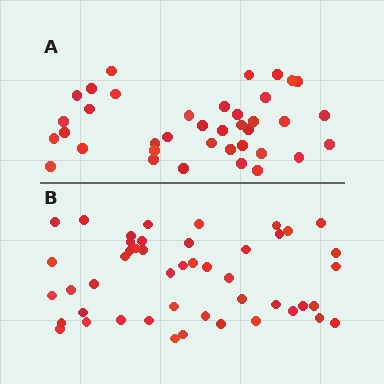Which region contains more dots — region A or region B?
Region B (the bottom region) has more dots.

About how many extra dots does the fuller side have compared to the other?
Region B has roughly 8 or so more dots than region A.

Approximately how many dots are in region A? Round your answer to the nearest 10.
About 40 dots. (The exact count is 38, which rounds to 40.)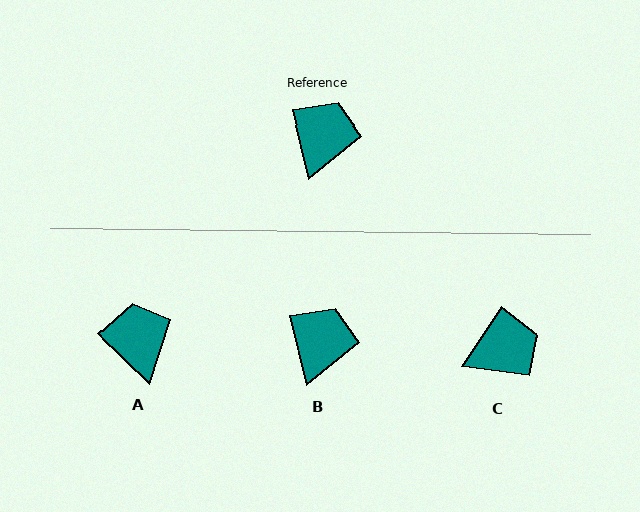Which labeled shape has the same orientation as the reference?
B.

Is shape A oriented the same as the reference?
No, it is off by about 33 degrees.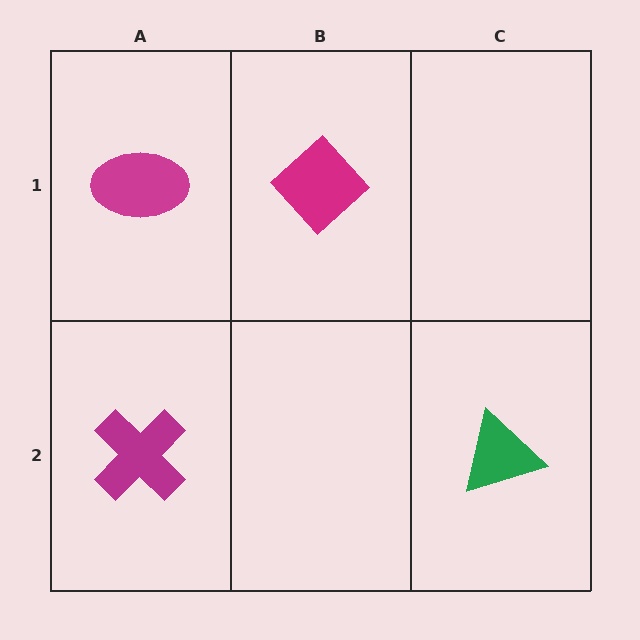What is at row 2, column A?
A magenta cross.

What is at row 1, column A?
A magenta ellipse.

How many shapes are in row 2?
2 shapes.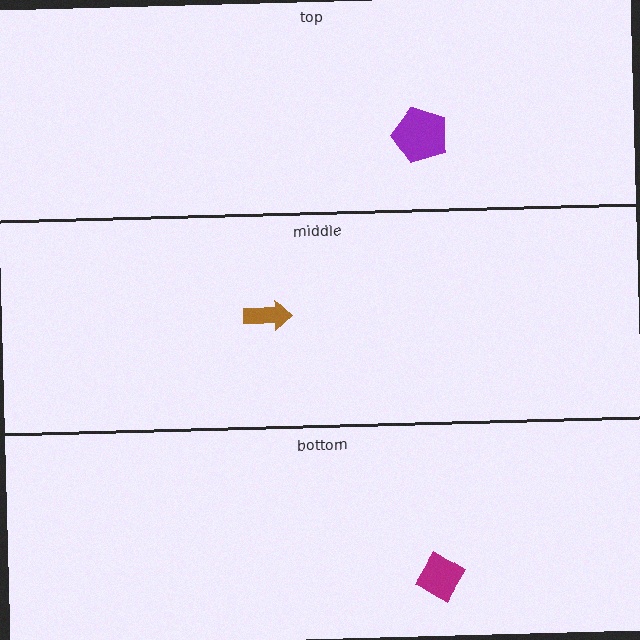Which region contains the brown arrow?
The middle region.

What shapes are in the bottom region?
The magenta diamond.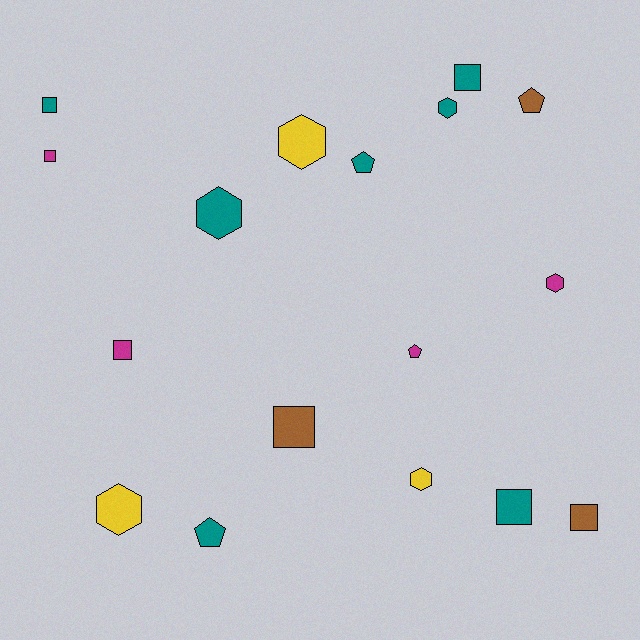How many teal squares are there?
There are 3 teal squares.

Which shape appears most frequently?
Square, with 7 objects.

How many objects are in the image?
There are 17 objects.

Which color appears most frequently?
Teal, with 7 objects.